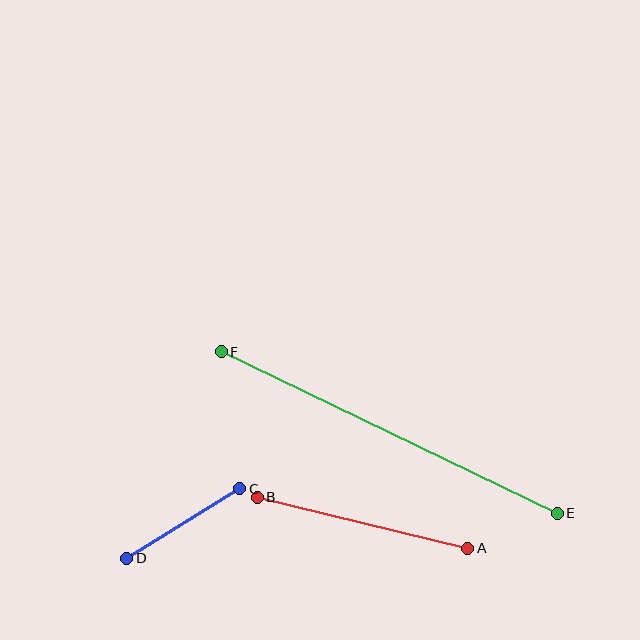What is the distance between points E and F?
The distance is approximately 373 pixels.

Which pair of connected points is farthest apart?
Points E and F are farthest apart.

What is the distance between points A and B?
The distance is approximately 217 pixels.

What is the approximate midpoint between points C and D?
The midpoint is at approximately (183, 524) pixels.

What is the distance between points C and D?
The distance is approximately 133 pixels.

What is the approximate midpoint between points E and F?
The midpoint is at approximately (389, 433) pixels.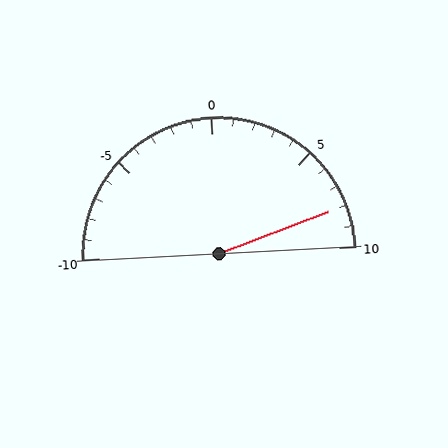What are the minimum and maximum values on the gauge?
The gauge ranges from -10 to 10.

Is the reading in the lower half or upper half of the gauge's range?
The reading is in the upper half of the range (-10 to 10).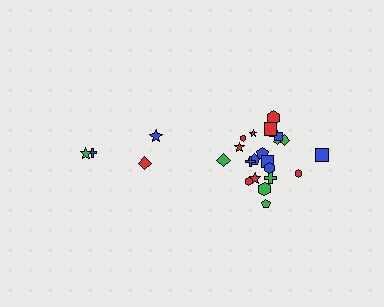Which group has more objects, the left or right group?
The right group.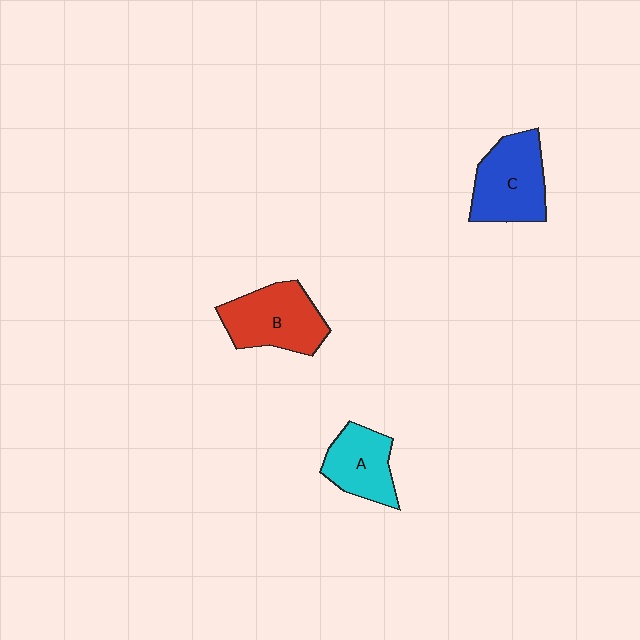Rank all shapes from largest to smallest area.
From largest to smallest: B (red), C (blue), A (cyan).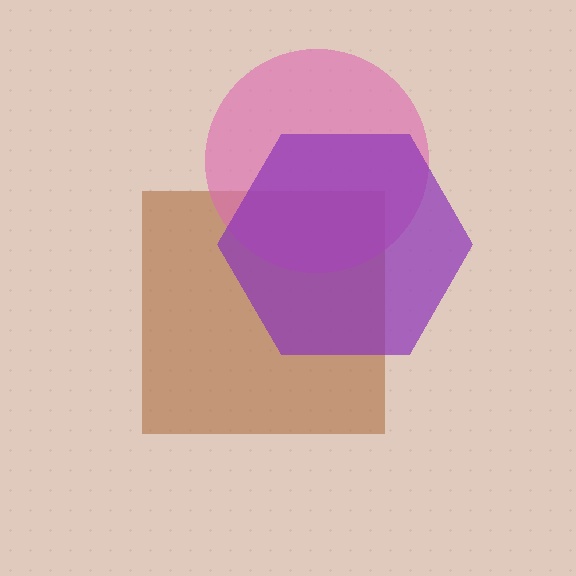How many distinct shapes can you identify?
There are 3 distinct shapes: a brown square, a pink circle, a purple hexagon.